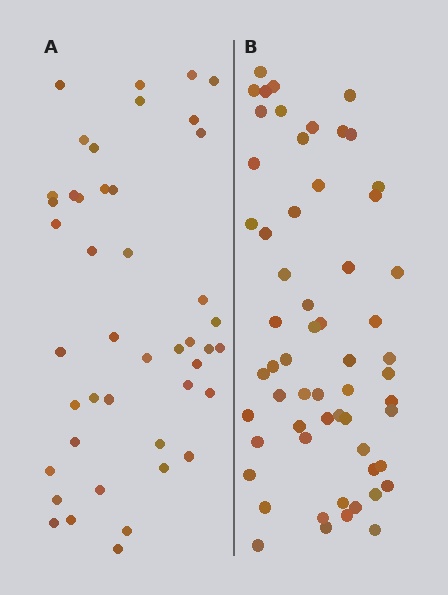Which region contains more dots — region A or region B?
Region B (the right region) has more dots.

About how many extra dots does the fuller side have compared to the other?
Region B has approximately 15 more dots than region A.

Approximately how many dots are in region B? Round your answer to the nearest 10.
About 60 dots. (The exact count is 59, which rounds to 60.)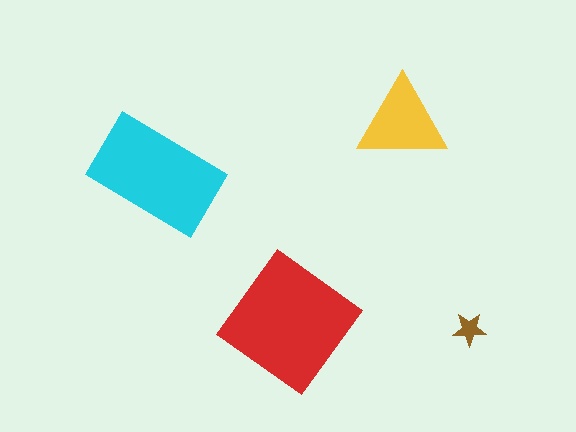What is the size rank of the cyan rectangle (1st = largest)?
2nd.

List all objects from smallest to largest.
The brown star, the yellow triangle, the cyan rectangle, the red diamond.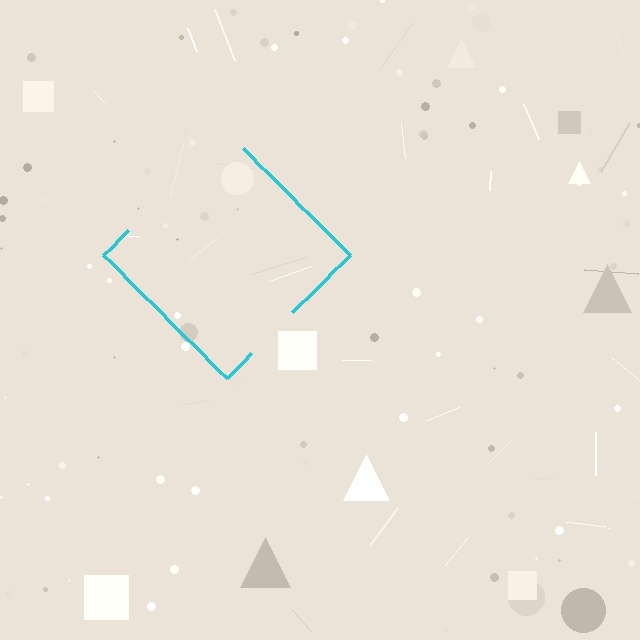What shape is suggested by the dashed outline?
The dashed outline suggests a diamond.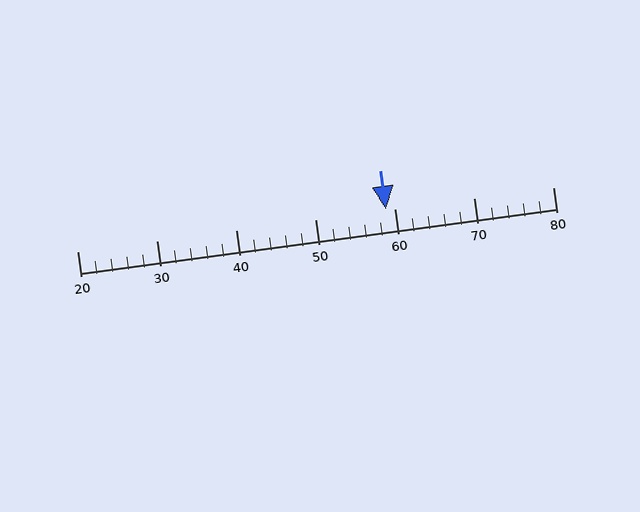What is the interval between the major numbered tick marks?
The major tick marks are spaced 10 units apart.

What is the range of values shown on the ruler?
The ruler shows values from 20 to 80.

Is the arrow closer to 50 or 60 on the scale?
The arrow is closer to 60.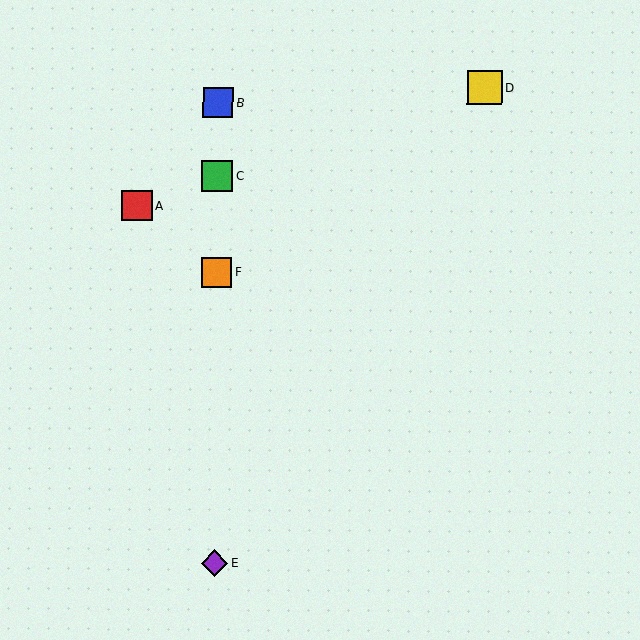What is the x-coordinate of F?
Object F is at x≈217.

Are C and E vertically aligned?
Yes, both are at x≈217.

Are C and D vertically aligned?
No, C is at x≈217 and D is at x≈485.